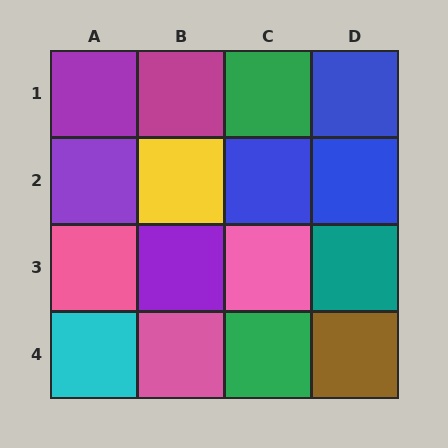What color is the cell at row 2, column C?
Blue.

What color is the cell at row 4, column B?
Pink.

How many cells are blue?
3 cells are blue.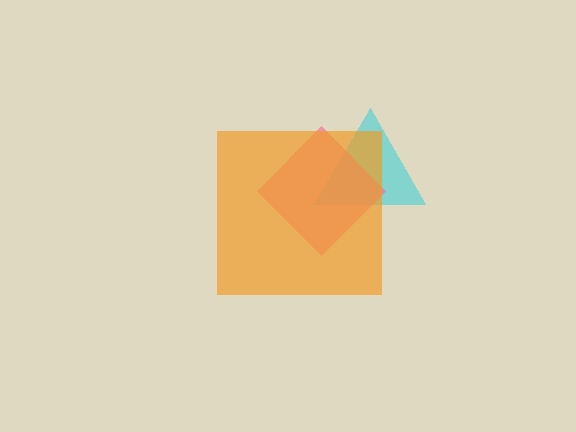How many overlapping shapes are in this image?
There are 3 overlapping shapes in the image.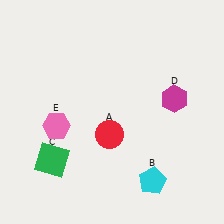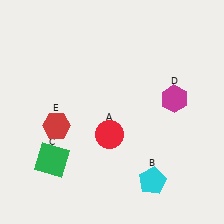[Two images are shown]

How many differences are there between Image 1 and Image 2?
There is 1 difference between the two images.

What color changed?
The hexagon (E) changed from pink in Image 1 to red in Image 2.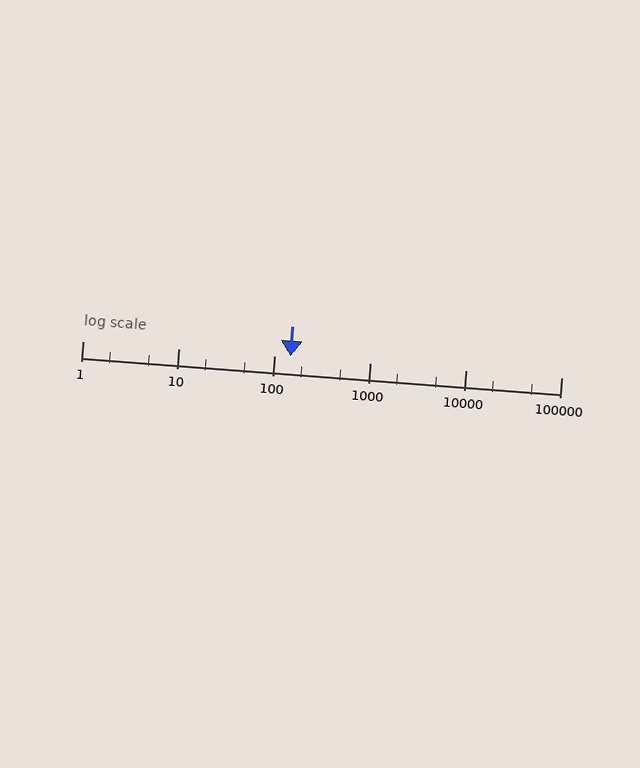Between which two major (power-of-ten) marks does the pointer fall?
The pointer is between 100 and 1000.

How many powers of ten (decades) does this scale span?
The scale spans 5 decades, from 1 to 100000.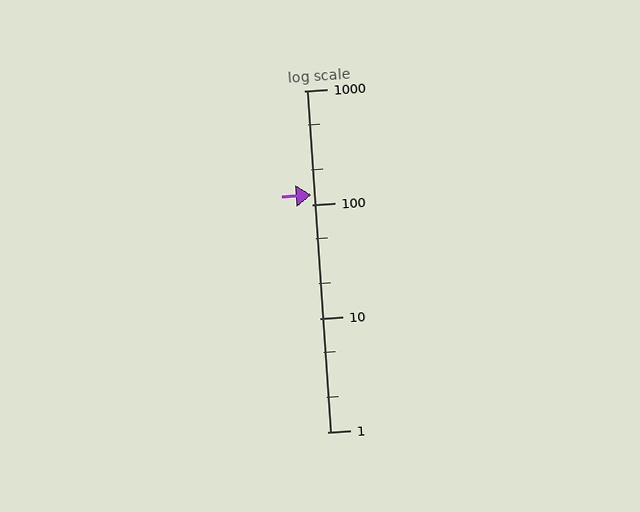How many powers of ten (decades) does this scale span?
The scale spans 3 decades, from 1 to 1000.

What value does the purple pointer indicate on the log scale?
The pointer indicates approximately 120.